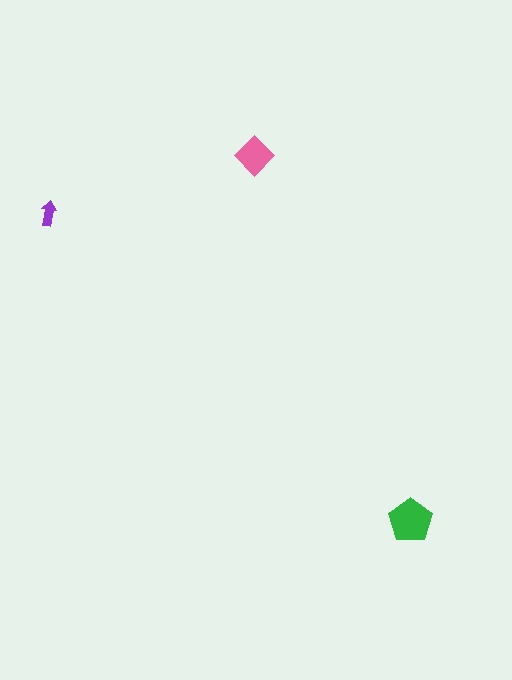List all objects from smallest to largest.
The purple arrow, the pink diamond, the green pentagon.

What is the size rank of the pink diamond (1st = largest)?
2nd.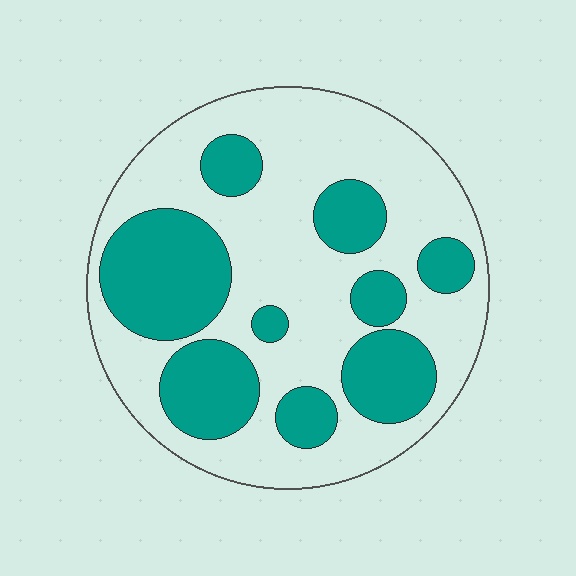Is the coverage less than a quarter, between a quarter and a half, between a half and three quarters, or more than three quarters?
Between a quarter and a half.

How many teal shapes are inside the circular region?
9.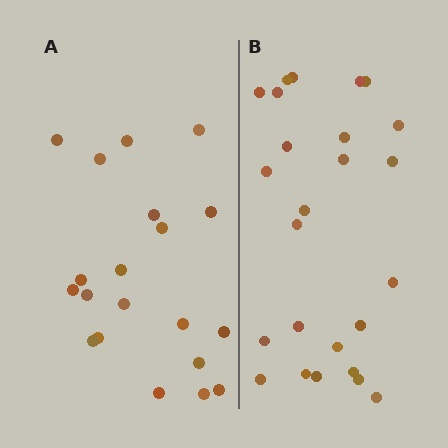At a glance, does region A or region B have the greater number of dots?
Region B (the right region) has more dots.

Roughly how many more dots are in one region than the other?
Region B has about 5 more dots than region A.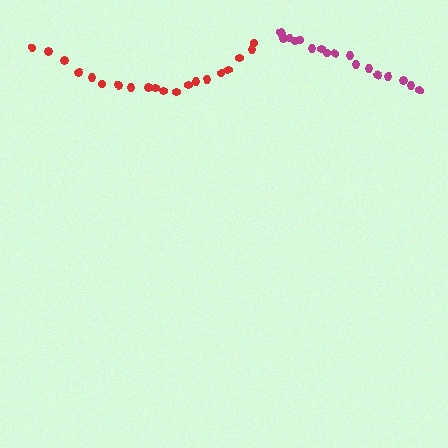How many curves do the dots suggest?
There are 2 distinct paths.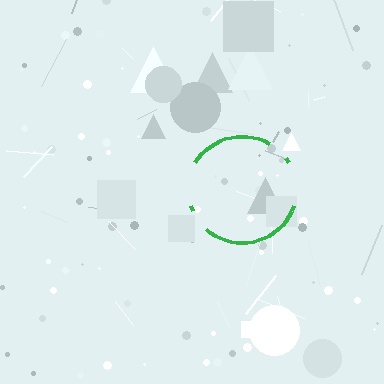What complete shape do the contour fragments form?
The contour fragments form a circle.